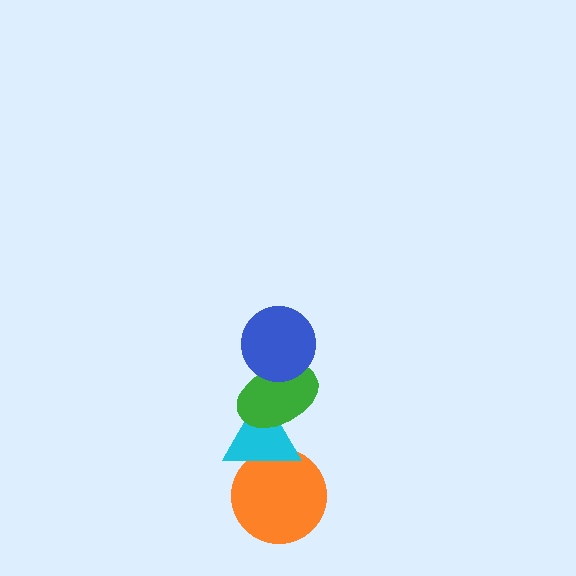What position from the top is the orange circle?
The orange circle is 4th from the top.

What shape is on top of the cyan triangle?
The green ellipse is on top of the cyan triangle.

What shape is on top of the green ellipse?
The blue circle is on top of the green ellipse.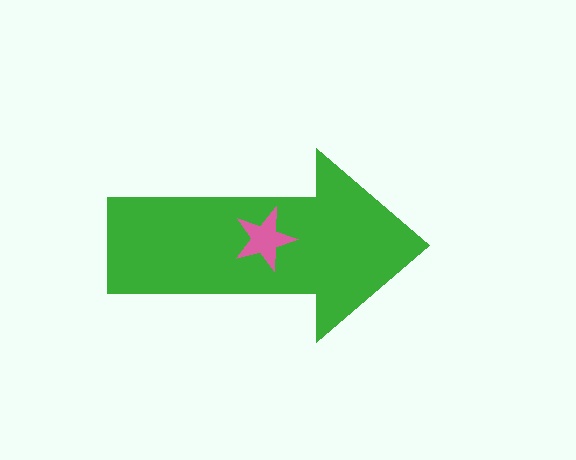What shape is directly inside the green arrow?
The pink star.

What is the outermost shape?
The green arrow.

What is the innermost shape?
The pink star.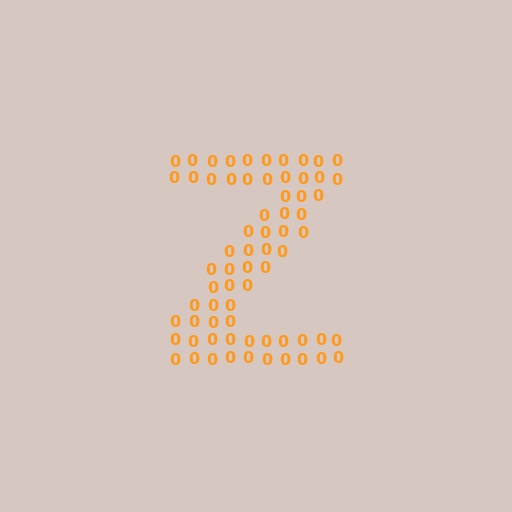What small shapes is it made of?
It is made of small digit 0's.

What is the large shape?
The large shape is the letter Z.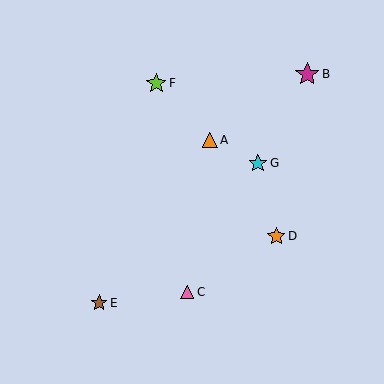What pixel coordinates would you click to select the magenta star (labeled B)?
Click at (307, 74) to select the magenta star B.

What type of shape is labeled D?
Shape D is an orange star.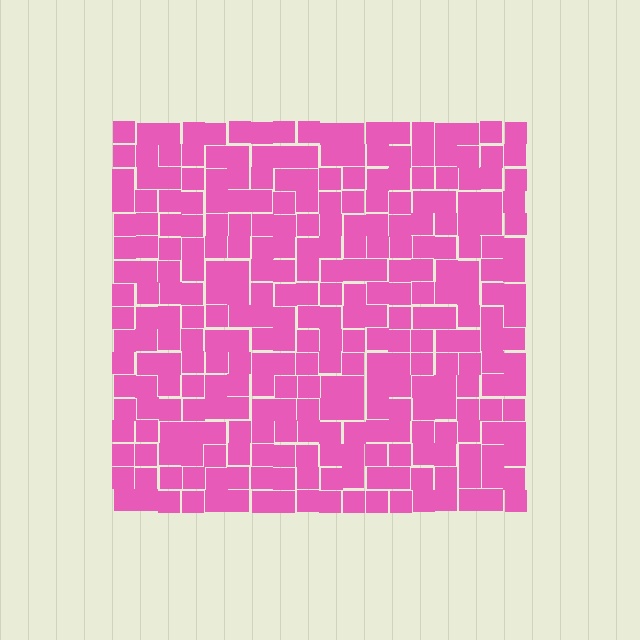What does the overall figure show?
The overall figure shows a square.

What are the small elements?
The small elements are squares.